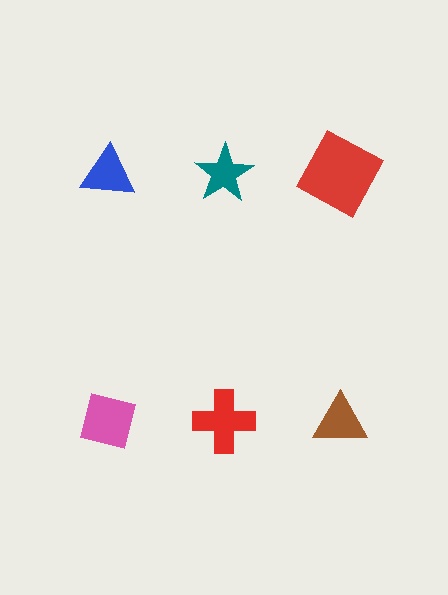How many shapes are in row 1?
3 shapes.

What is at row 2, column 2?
A red cross.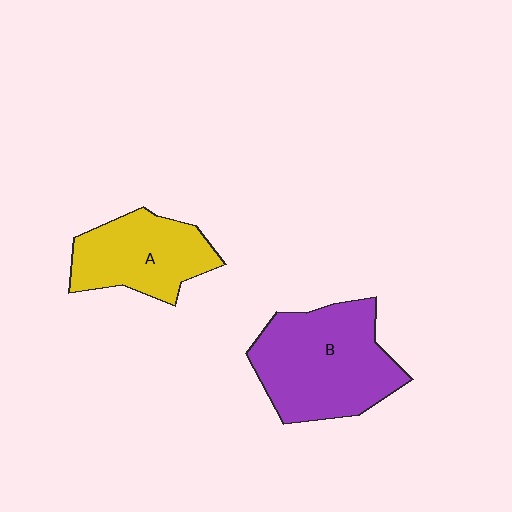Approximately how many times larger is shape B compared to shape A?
Approximately 1.5 times.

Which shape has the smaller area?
Shape A (yellow).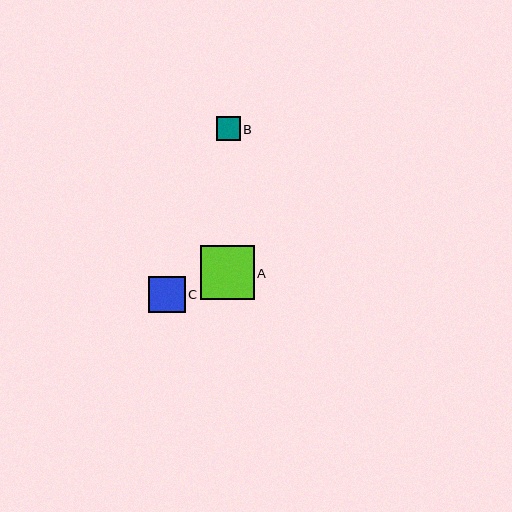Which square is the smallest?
Square B is the smallest with a size of approximately 24 pixels.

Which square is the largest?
Square A is the largest with a size of approximately 54 pixels.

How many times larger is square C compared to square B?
Square C is approximately 1.5 times the size of square B.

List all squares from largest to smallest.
From largest to smallest: A, C, B.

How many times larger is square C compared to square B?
Square C is approximately 1.5 times the size of square B.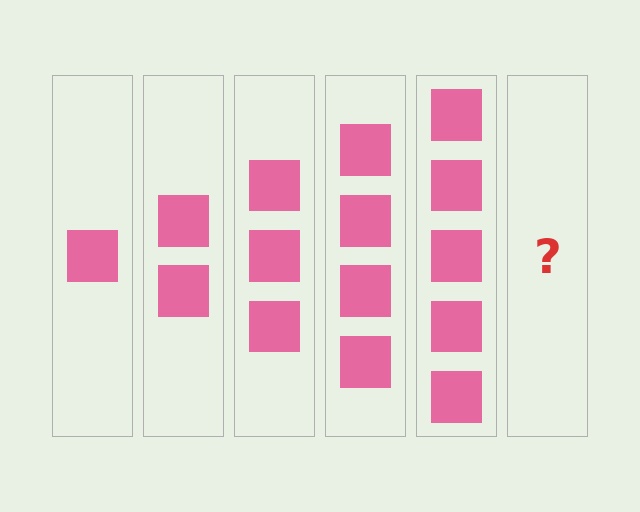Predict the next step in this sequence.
The next step is 6 squares.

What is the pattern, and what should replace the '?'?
The pattern is that each step adds one more square. The '?' should be 6 squares.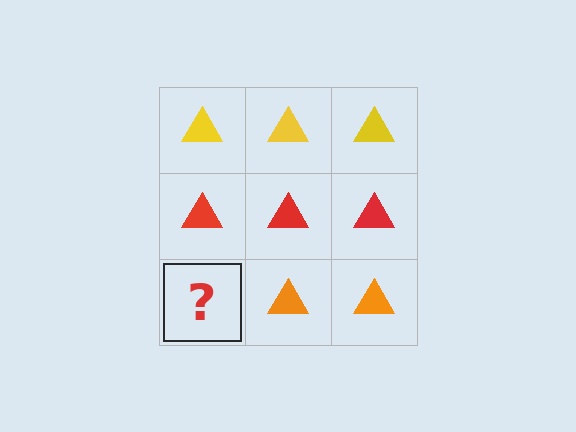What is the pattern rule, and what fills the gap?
The rule is that each row has a consistent color. The gap should be filled with an orange triangle.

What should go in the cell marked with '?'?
The missing cell should contain an orange triangle.